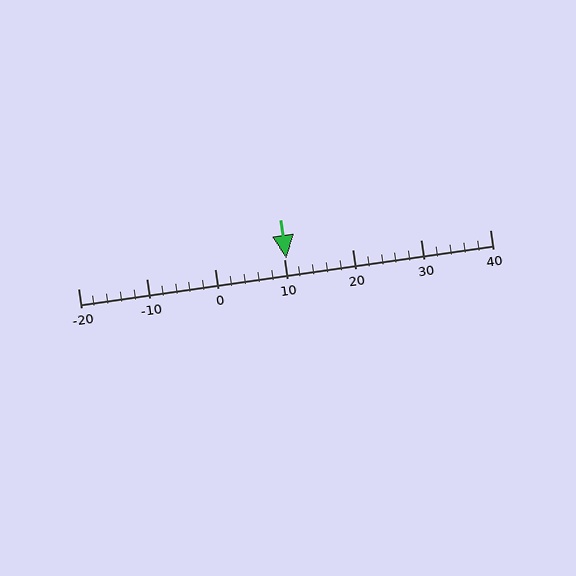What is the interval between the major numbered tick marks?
The major tick marks are spaced 10 units apart.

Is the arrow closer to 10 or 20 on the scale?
The arrow is closer to 10.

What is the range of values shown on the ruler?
The ruler shows values from -20 to 40.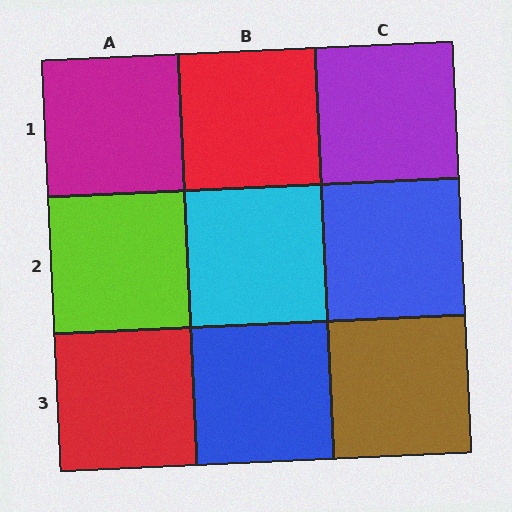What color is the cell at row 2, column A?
Lime.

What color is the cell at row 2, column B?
Cyan.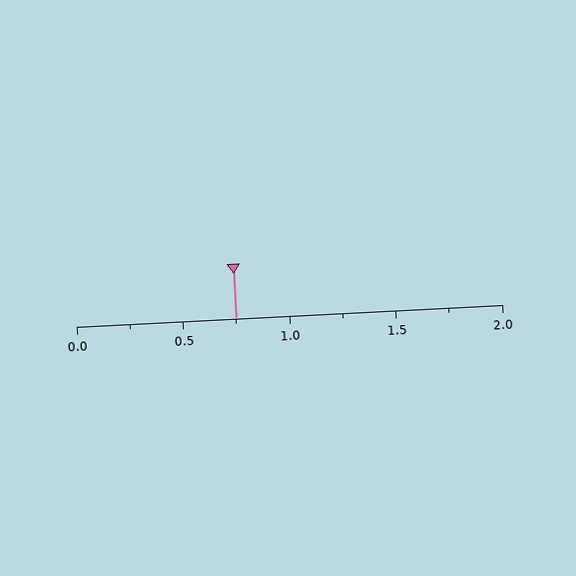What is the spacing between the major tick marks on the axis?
The major ticks are spaced 0.5 apart.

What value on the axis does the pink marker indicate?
The marker indicates approximately 0.75.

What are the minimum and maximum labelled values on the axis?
The axis runs from 0.0 to 2.0.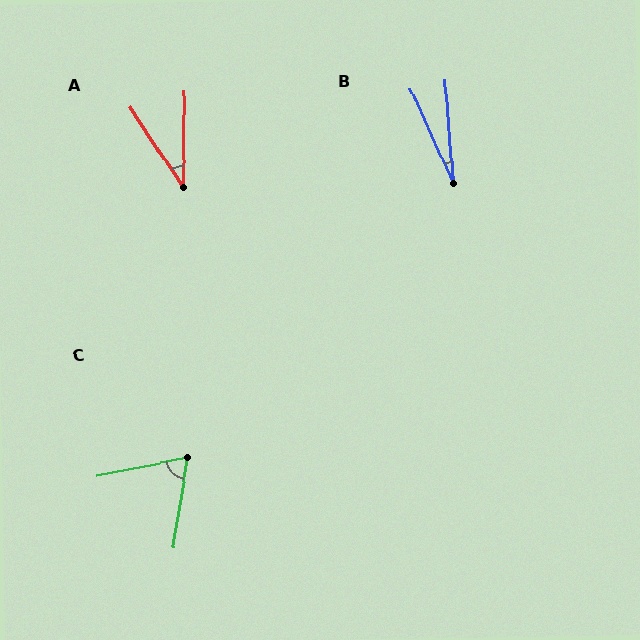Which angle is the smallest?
B, at approximately 20 degrees.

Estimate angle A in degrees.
Approximately 34 degrees.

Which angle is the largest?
C, at approximately 70 degrees.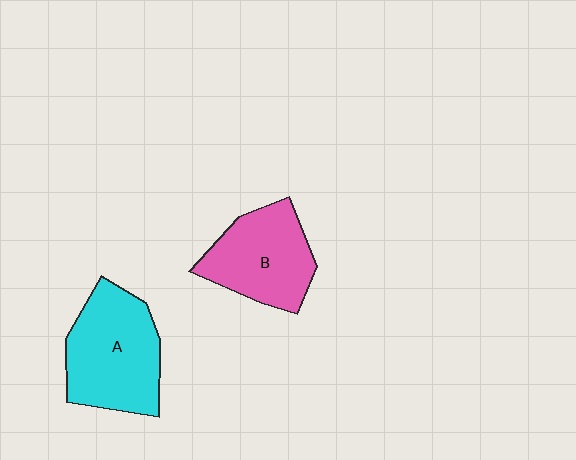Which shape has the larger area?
Shape A (cyan).